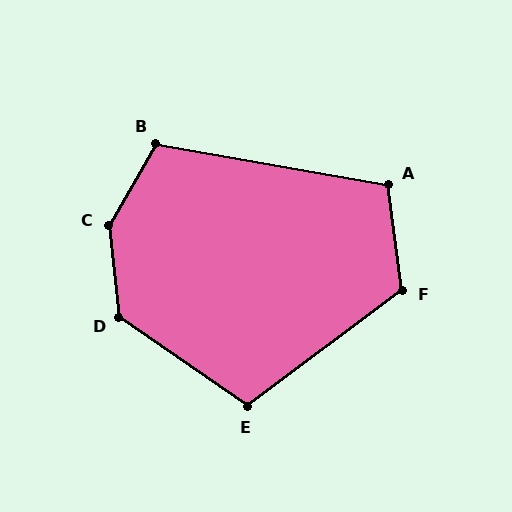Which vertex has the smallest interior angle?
A, at approximately 107 degrees.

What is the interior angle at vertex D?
Approximately 131 degrees (obtuse).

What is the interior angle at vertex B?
Approximately 110 degrees (obtuse).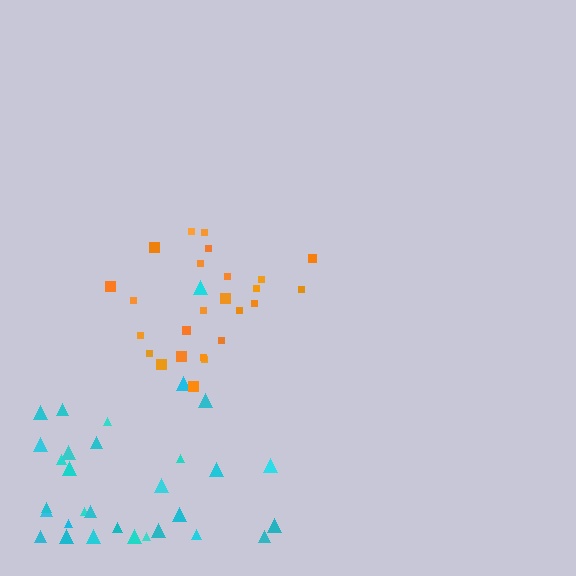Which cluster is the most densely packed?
Orange.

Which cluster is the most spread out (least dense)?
Cyan.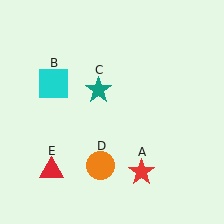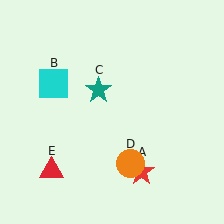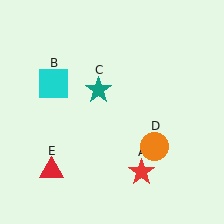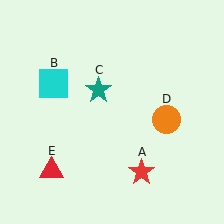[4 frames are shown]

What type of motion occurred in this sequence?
The orange circle (object D) rotated counterclockwise around the center of the scene.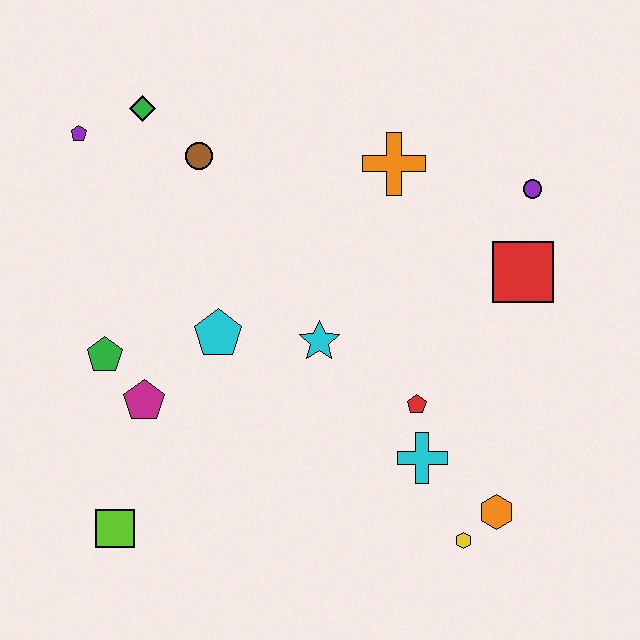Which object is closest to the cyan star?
The cyan pentagon is closest to the cyan star.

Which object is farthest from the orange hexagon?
The purple pentagon is farthest from the orange hexagon.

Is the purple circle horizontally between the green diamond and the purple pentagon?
No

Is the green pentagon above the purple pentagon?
No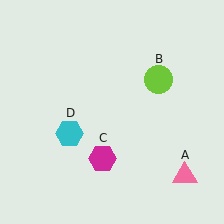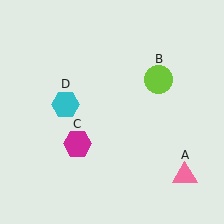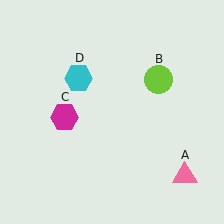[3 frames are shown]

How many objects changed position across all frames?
2 objects changed position: magenta hexagon (object C), cyan hexagon (object D).